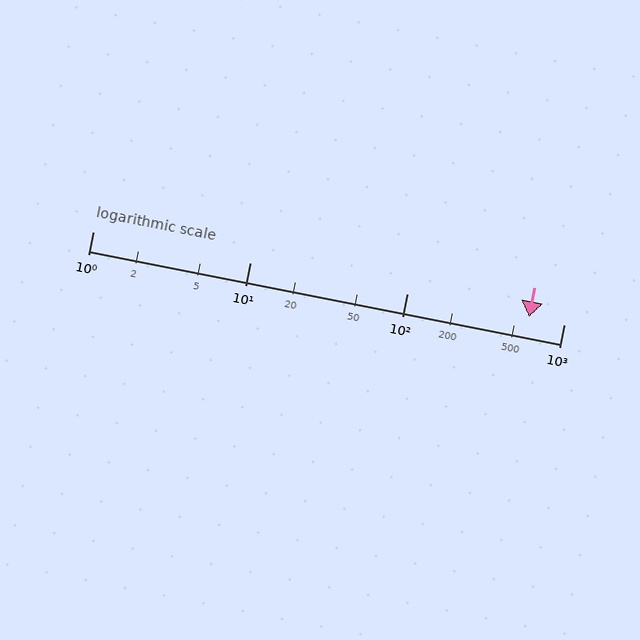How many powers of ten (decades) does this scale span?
The scale spans 3 decades, from 1 to 1000.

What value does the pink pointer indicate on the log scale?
The pointer indicates approximately 600.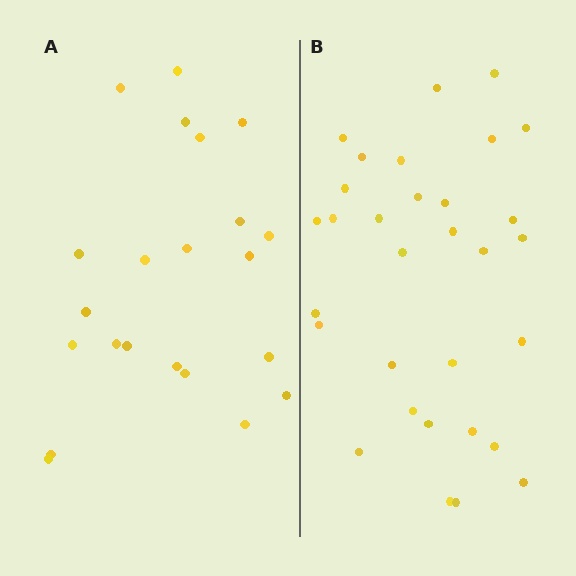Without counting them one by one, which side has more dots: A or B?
Region B (the right region) has more dots.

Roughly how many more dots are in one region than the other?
Region B has roughly 8 or so more dots than region A.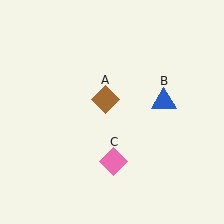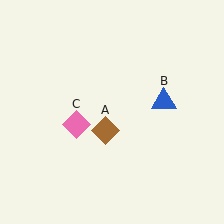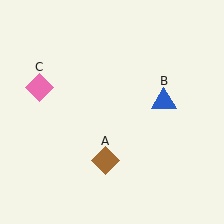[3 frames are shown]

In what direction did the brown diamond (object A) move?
The brown diamond (object A) moved down.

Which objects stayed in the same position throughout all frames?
Blue triangle (object B) remained stationary.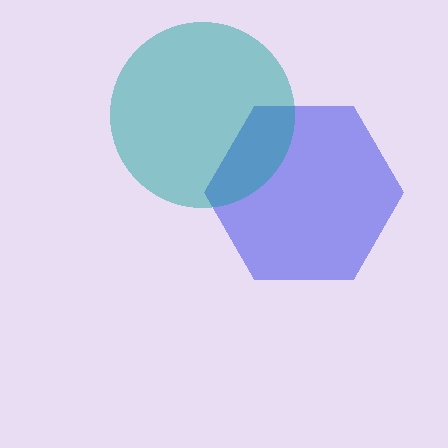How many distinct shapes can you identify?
There are 2 distinct shapes: a blue hexagon, a teal circle.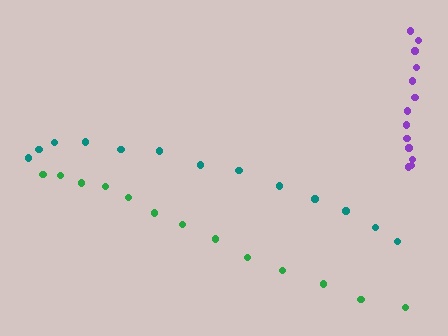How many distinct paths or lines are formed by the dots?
There are 3 distinct paths.